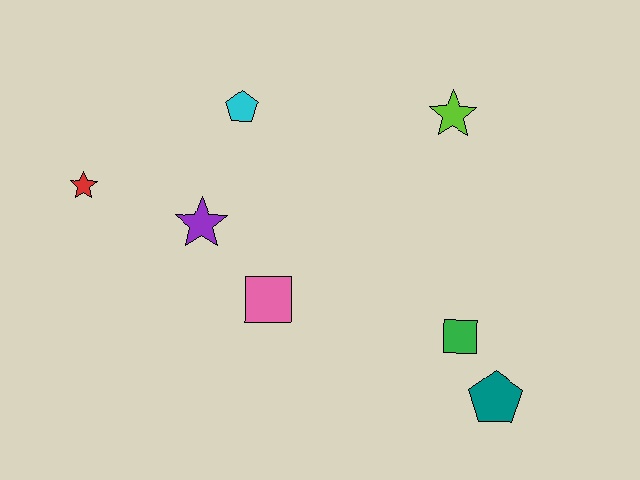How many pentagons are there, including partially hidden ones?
There are 2 pentagons.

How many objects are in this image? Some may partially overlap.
There are 7 objects.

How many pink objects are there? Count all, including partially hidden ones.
There is 1 pink object.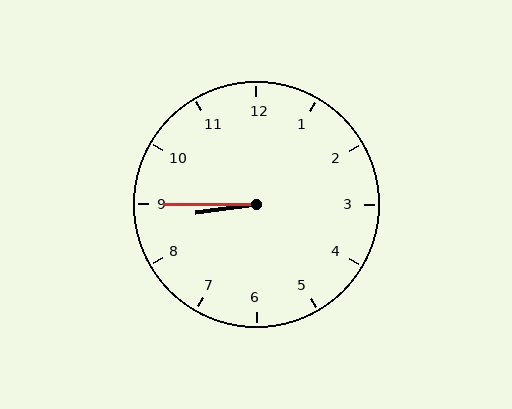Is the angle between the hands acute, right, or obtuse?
It is acute.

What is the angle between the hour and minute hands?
Approximately 8 degrees.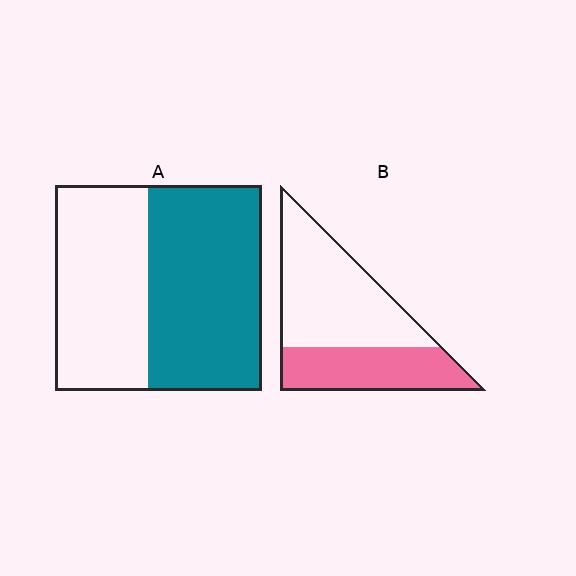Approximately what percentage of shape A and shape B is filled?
A is approximately 55% and B is approximately 40%.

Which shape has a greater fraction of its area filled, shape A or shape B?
Shape A.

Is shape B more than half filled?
No.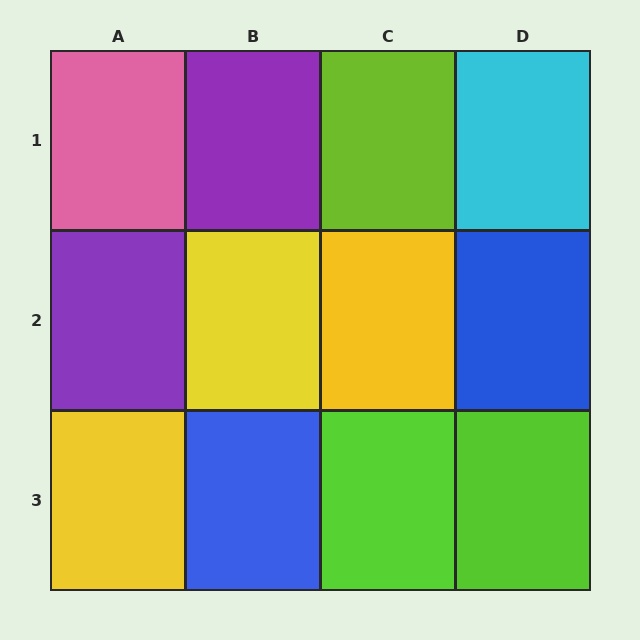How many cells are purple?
2 cells are purple.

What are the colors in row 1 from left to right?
Pink, purple, lime, cyan.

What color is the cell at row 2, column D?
Blue.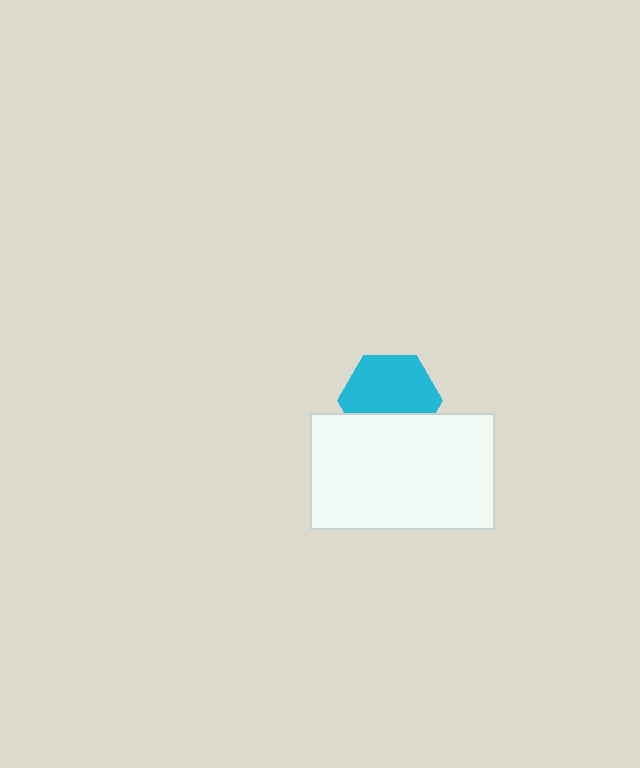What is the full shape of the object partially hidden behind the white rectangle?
The partially hidden object is a cyan hexagon.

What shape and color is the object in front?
The object in front is a white rectangle.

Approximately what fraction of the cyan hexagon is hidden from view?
Roughly 33% of the cyan hexagon is hidden behind the white rectangle.